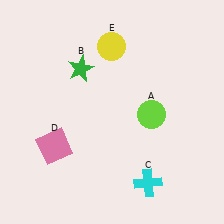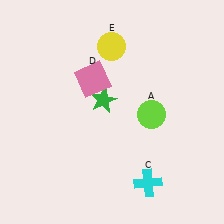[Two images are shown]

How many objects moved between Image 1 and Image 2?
2 objects moved between the two images.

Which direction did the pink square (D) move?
The pink square (D) moved up.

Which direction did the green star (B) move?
The green star (B) moved down.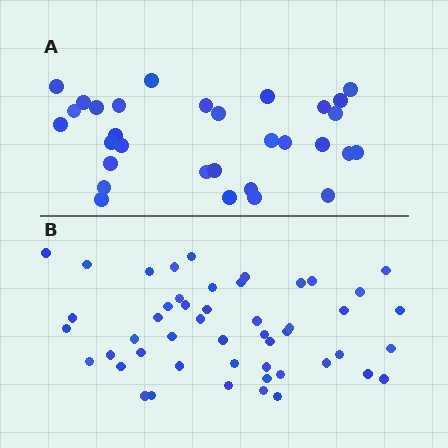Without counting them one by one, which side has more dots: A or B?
Region B (the bottom region) has more dots.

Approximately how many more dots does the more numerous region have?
Region B has approximately 20 more dots than region A.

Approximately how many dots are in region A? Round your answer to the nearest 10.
About 30 dots. (The exact count is 31, which rounds to 30.)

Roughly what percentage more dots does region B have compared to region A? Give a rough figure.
About 60% more.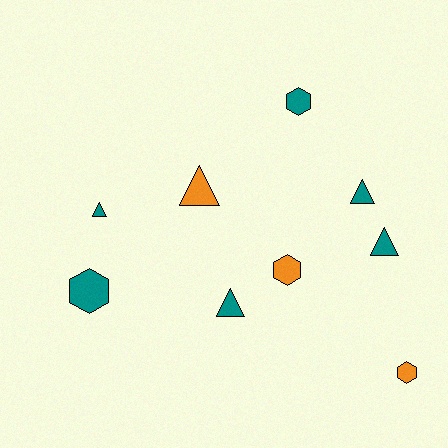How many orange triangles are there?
There is 1 orange triangle.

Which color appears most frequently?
Teal, with 6 objects.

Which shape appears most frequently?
Triangle, with 5 objects.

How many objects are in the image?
There are 9 objects.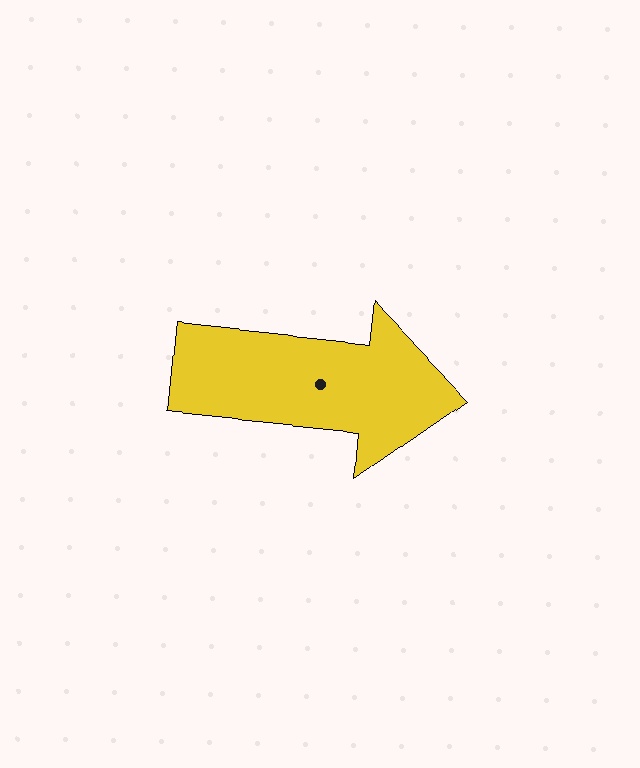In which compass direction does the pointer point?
East.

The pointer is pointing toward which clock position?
Roughly 3 o'clock.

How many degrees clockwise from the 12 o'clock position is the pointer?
Approximately 96 degrees.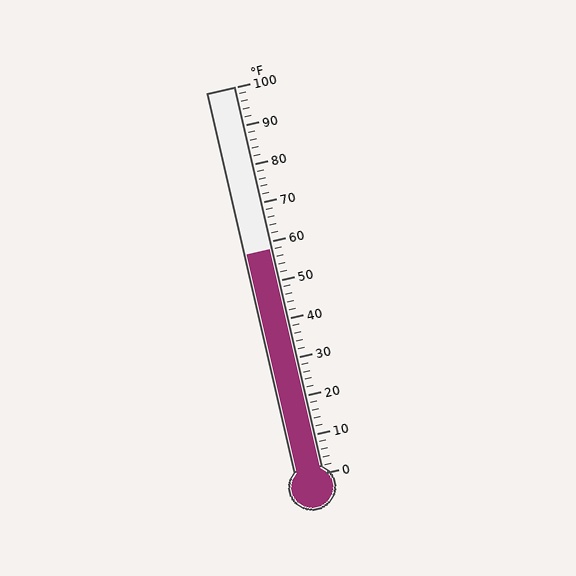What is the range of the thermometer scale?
The thermometer scale ranges from 0°F to 100°F.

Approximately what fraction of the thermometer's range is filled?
The thermometer is filled to approximately 60% of its range.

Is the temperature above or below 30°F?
The temperature is above 30°F.